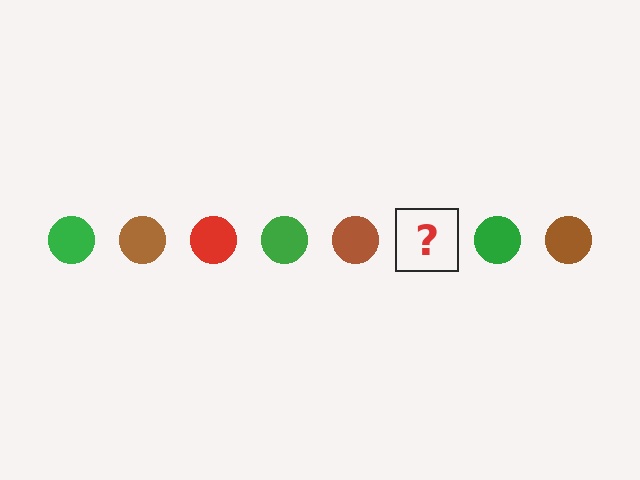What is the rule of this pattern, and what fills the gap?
The rule is that the pattern cycles through green, brown, red circles. The gap should be filled with a red circle.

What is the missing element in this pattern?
The missing element is a red circle.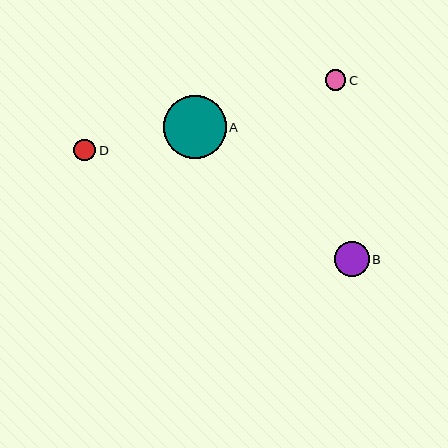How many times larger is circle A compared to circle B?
Circle A is approximately 1.8 times the size of circle B.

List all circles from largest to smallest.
From largest to smallest: A, B, D, C.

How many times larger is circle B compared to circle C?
Circle B is approximately 1.7 times the size of circle C.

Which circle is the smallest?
Circle C is the smallest with a size of approximately 20 pixels.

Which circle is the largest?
Circle A is the largest with a size of approximately 63 pixels.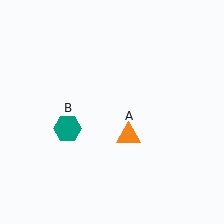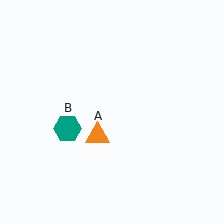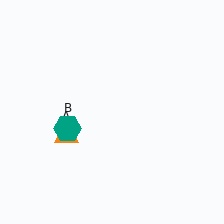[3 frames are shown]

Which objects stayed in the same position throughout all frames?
Teal hexagon (object B) remained stationary.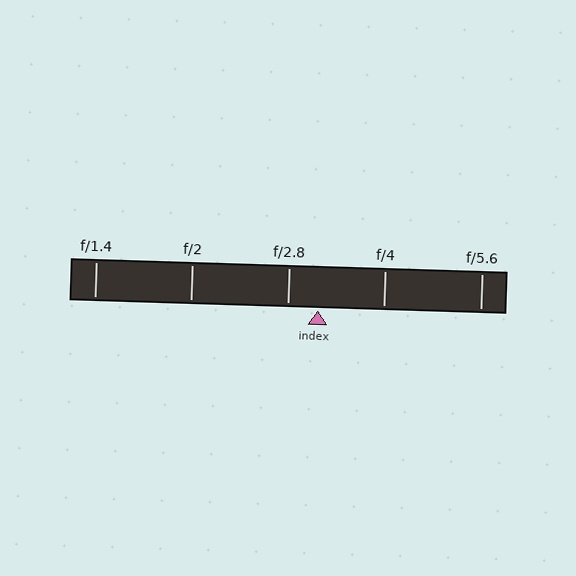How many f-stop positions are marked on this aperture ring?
There are 5 f-stop positions marked.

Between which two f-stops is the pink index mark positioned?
The index mark is between f/2.8 and f/4.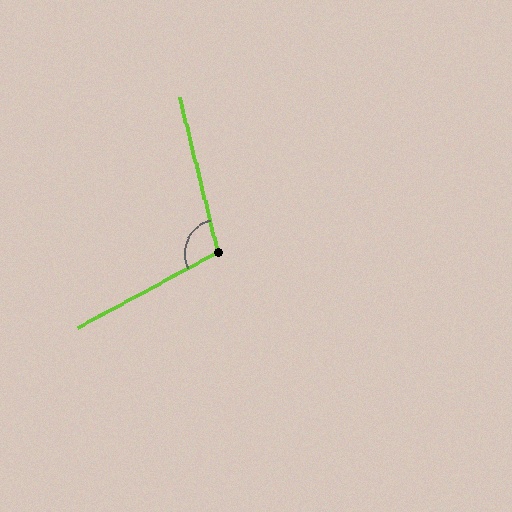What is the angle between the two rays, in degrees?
Approximately 105 degrees.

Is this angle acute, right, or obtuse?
It is obtuse.